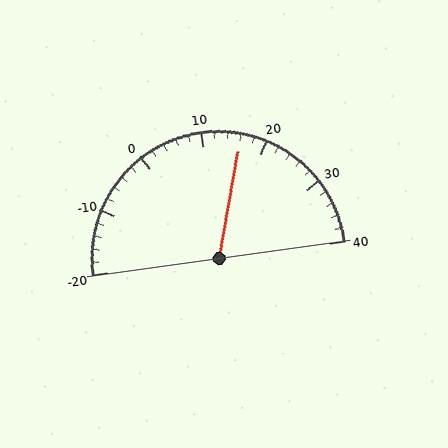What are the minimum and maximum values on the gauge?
The gauge ranges from -20 to 40.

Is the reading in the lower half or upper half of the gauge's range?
The reading is in the upper half of the range (-20 to 40).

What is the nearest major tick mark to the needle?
The nearest major tick mark is 20.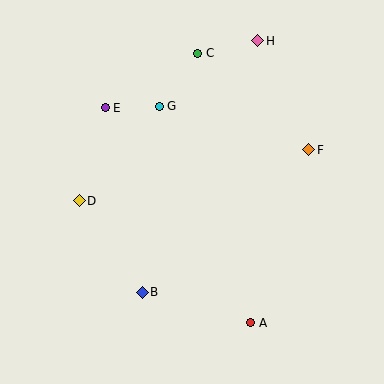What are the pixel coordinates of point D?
Point D is at (79, 201).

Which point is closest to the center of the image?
Point G at (159, 106) is closest to the center.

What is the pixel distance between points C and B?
The distance between C and B is 245 pixels.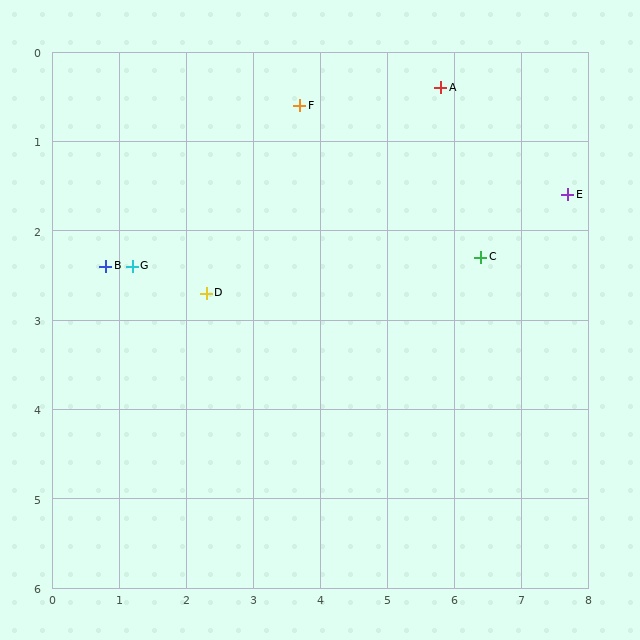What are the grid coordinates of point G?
Point G is at approximately (1.2, 2.4).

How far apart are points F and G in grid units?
Points F and G are about 3.1 grid units apart.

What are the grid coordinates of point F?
Point F is at approximately (3.7, 0.6).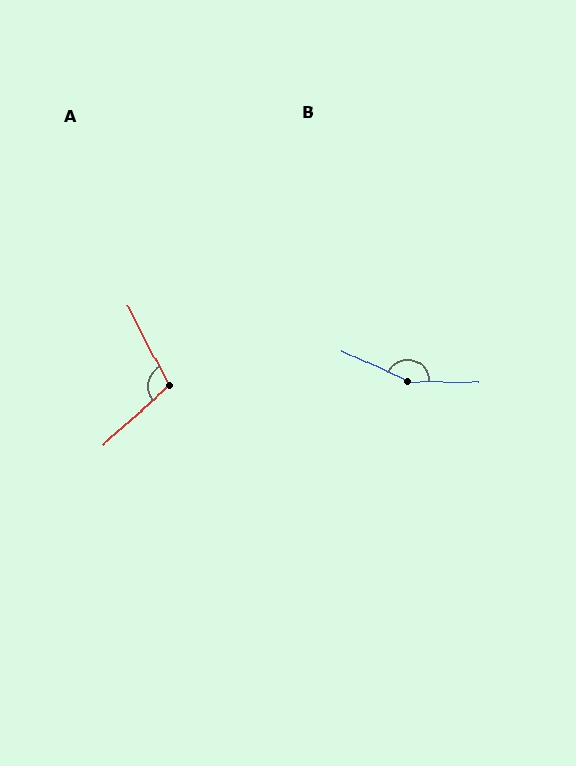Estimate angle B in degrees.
Approximately 157 degrees.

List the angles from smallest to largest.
A (105°), B (157°).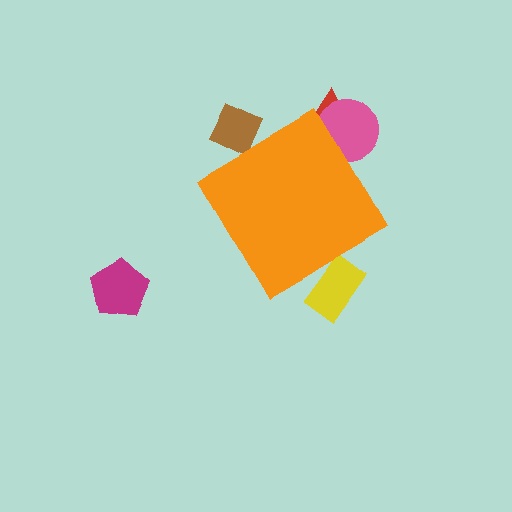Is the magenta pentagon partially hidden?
No, the magenta pentagon is fully visible.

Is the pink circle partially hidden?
Yes, the pink circle is partially hidden behind the orange diamond.